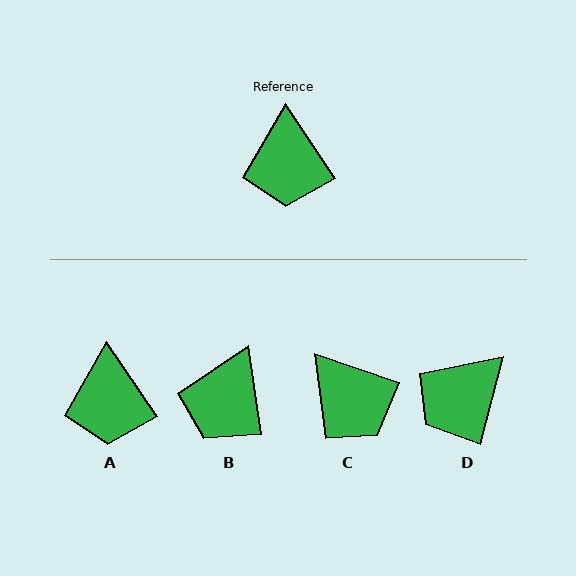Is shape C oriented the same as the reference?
No, it is off by about 37 degrees.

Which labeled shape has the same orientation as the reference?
A.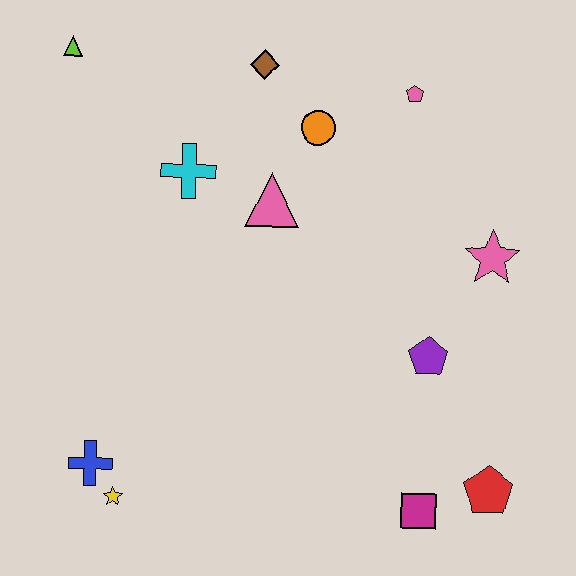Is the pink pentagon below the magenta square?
No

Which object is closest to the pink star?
The purple pentagon is closest to the pink star.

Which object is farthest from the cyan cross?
The red pentagon is farthest from the cyan cross.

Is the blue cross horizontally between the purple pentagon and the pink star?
No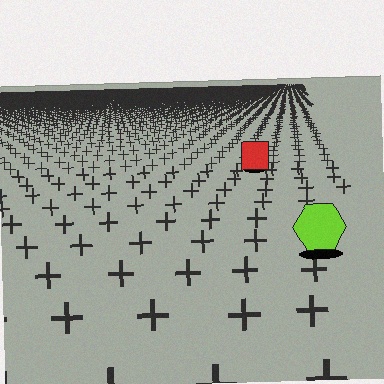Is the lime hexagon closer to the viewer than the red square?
Yes. The lime hexagon is closer — you can tell from the texture gradient: the ground texture is coarser near it.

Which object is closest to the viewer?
The lime hexagon is closest. The texture marks near it are larger and more spread out.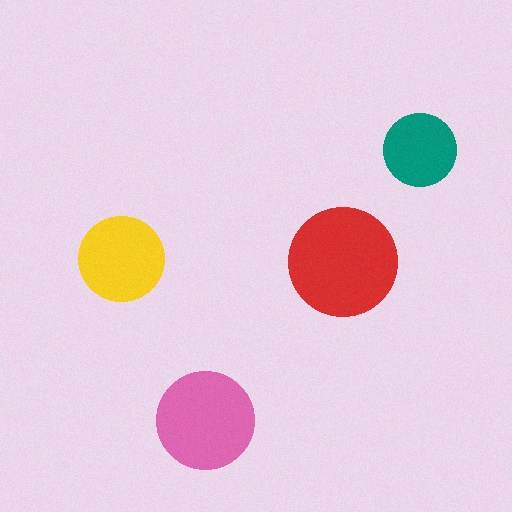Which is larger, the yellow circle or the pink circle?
The pink one.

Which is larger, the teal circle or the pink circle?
The pink one.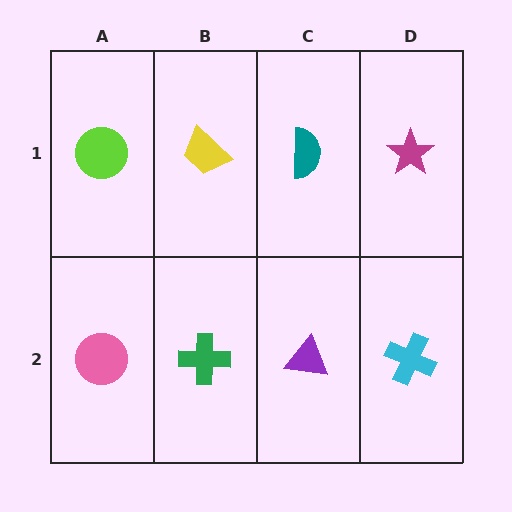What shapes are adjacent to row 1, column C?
A purple triangle (row 2, column C), a yellow trapezoid (row 1, column B), a magenta star (row 1, column D).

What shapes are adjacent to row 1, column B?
A green cross (row 2, column B), a lime circle (row 1, column A), a teal semicircle (row 1, column C).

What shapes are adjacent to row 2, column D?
A magenta star (row 1, column D), a purple triangle (row 2, column C).